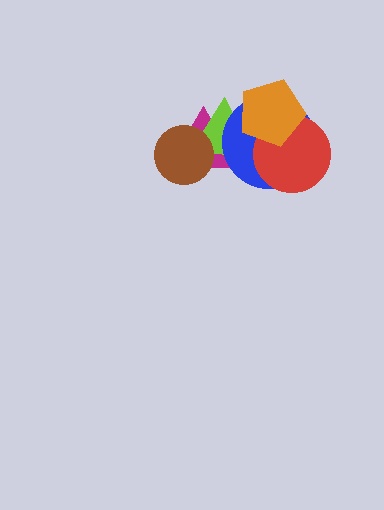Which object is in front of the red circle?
The orange pentagon is in front of the red circle.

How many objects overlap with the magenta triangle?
3 objects overlap with the magenta triangle.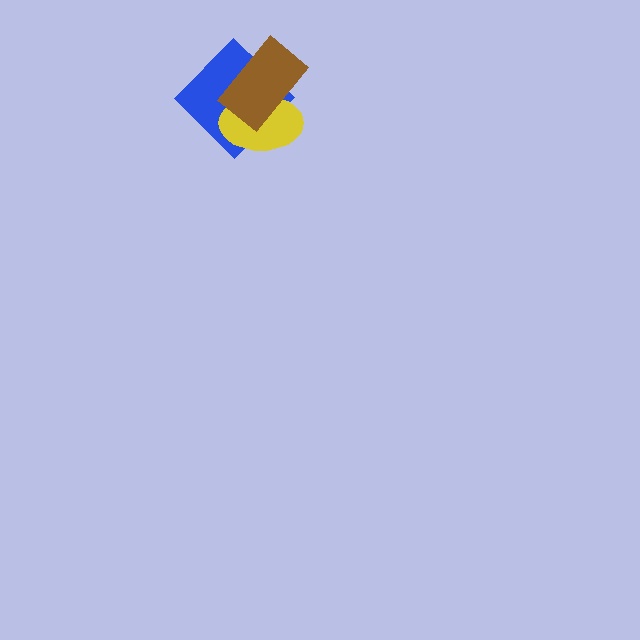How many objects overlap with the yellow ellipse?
2 objects overlap with the yellow ellipse.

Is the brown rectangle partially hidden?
No, no other shape covers it.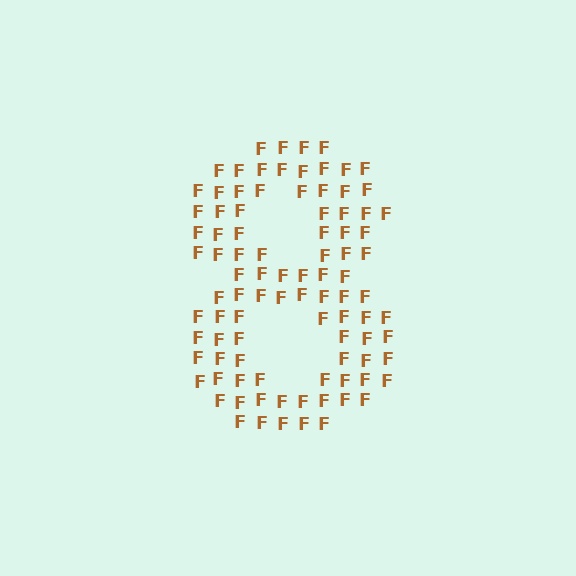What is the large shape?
The large shape is the digit 8.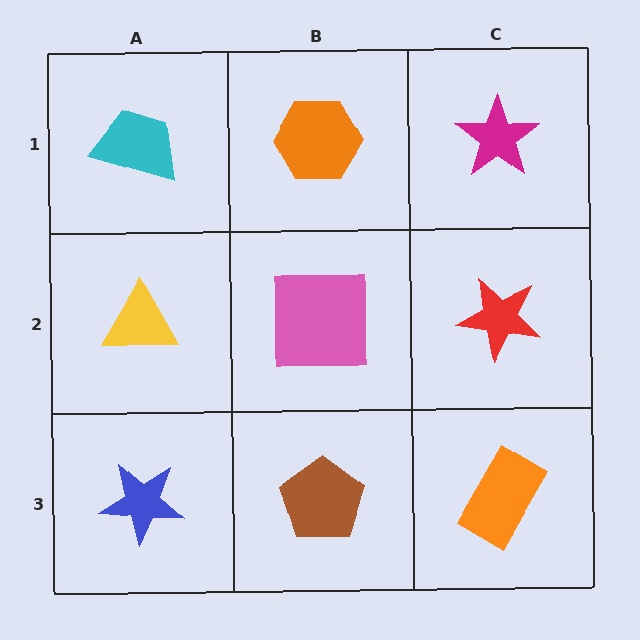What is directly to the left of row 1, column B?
A cyan trapezoid.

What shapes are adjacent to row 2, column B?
An orange hexagon (row 1, column B), a brown pentagon (row 3, column B), a yellow triangle (row 2, column A), a red star (row 2, column C).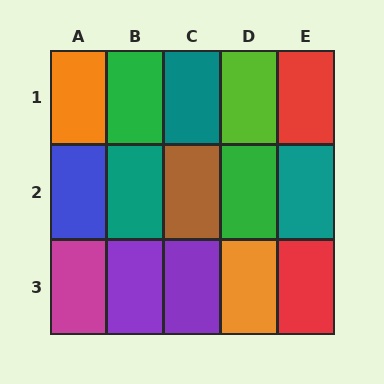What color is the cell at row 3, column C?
Purple.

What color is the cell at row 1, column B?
Green.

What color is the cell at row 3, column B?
Purple.